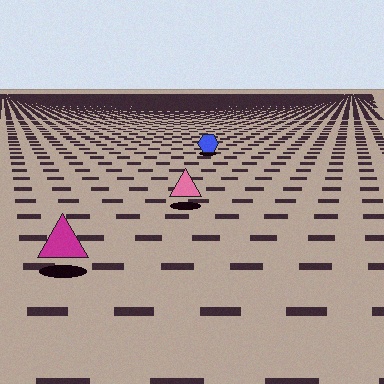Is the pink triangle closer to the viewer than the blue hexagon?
Yes. The pink triangle is closer — you can tell from the texture gradient: the ground texture is coarser near it.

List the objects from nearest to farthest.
From nearest to farthest: the magenta triangle, the pink triangle, the blue hexagon.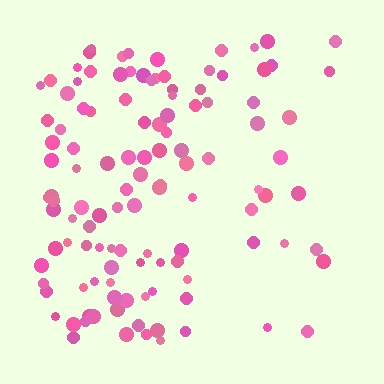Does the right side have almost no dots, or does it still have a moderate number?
Still a moderate number, just noticeably fewer than the left.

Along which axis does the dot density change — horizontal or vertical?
Horizontal.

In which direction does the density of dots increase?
From right to left, with the left side densest.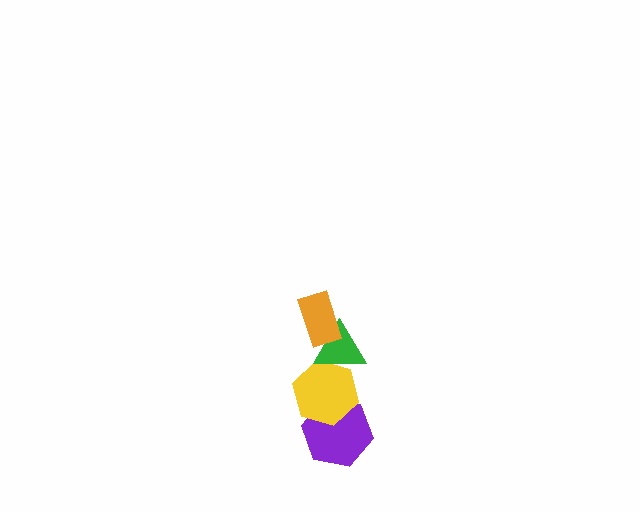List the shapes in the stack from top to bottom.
From top to bottom: the orange rectangle, the green triangle, the yellow hexagon, the purple hexagon.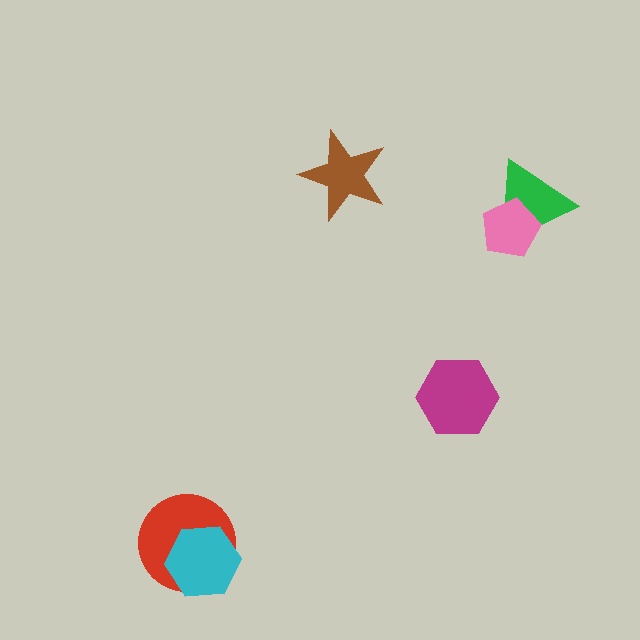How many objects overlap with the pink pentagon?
1 object overlaps with the pink pentagon.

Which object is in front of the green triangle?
The pink pentagon is in front of the green triangle.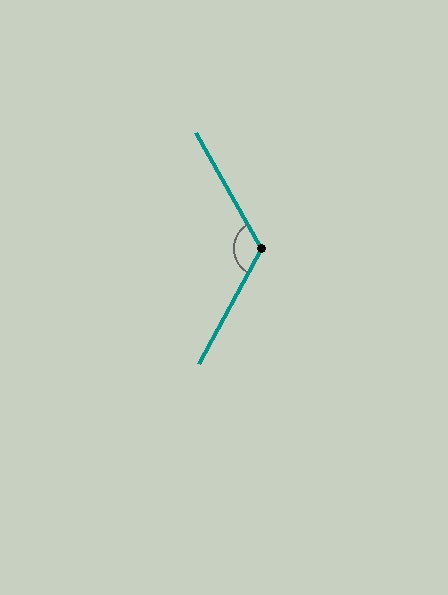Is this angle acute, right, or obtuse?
It is obtuse.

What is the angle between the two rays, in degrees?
Approximately 122 degrees.